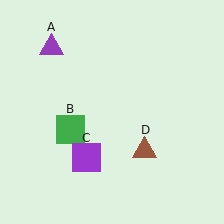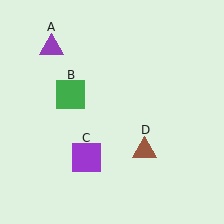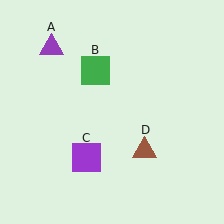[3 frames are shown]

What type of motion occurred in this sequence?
The green square (object B) rotated clockwise around the center of the scene.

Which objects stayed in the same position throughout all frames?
Purple triangle (object A) and purple square (object C) and brown triangle (object D) remained stationary.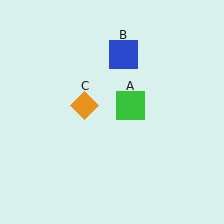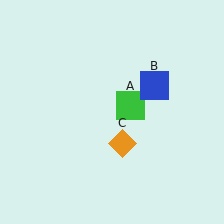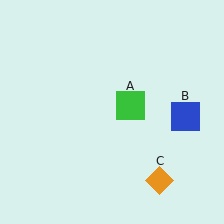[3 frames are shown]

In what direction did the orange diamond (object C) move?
The orange diamond (object C) moved down and to the right.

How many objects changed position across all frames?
2 objects changed position: blue square (object B), orange diamond (object C).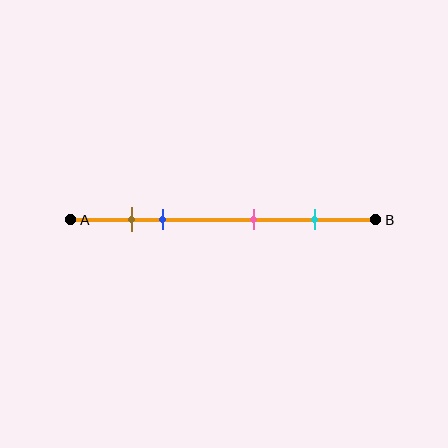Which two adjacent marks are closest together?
The brown and blue marks are the closest adjacent pair.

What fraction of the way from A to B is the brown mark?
The brown mark is approximately 20% (0.2) of the way from A to B.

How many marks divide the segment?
There are 4 marks dividing the segment.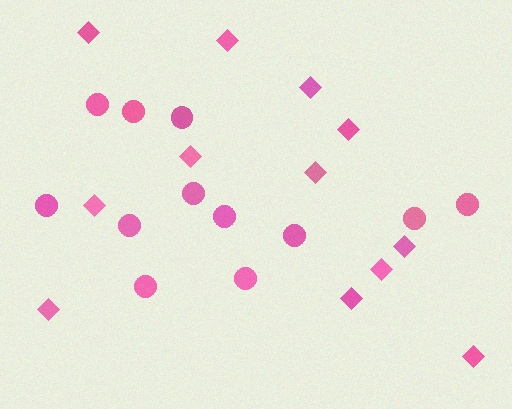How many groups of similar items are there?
There are 2 groups: one group of diamonds (12) and one group of circles (12).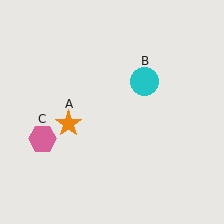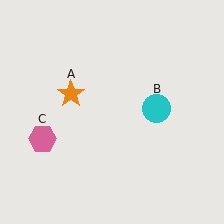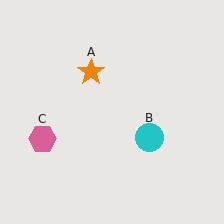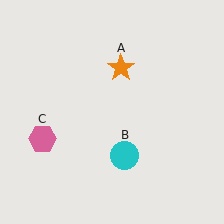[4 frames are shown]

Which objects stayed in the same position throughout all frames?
Pink hexagon (object C) remained stationary.